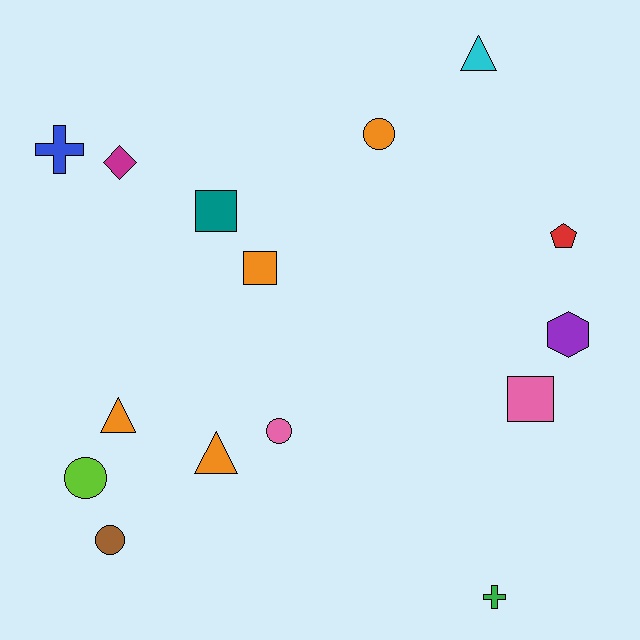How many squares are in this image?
There are 3 squares.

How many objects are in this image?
There are 15 objects.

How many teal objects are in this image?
There is 1 teal object.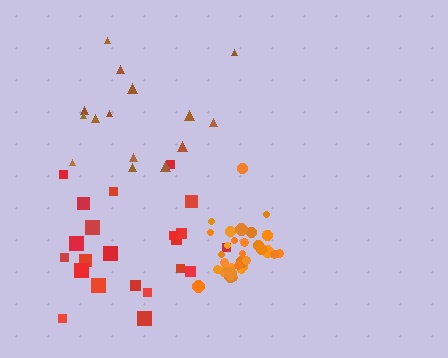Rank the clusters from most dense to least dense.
orange, red, brown.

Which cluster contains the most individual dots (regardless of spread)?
Orange (33).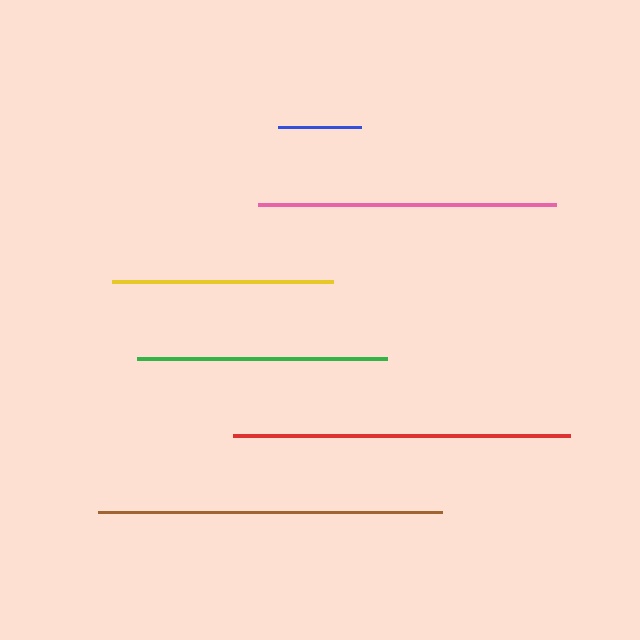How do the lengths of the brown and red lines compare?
The brown and red lines are approximately the same length.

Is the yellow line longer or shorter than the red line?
The red line is longer than the yellow line.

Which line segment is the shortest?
The blue line is the shortest at approximately 82 pixels.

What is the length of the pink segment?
The pink segment is approximately 299 pixels long.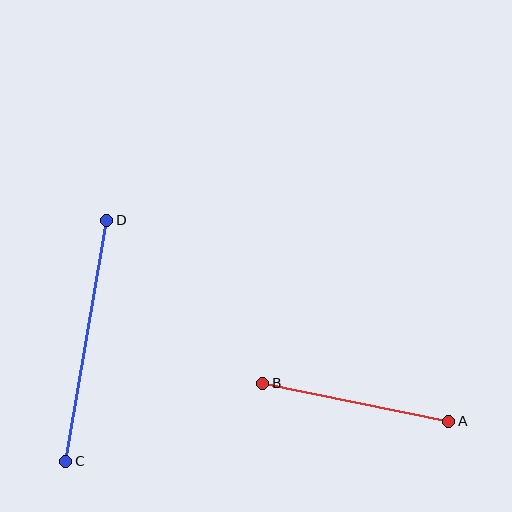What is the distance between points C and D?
The distance is approximately 244 pixels.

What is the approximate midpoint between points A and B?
The midpoint is at approximately (356, 402) pixels.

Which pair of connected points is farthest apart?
Points C and D are farthest apart.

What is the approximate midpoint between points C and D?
The midpoint is at approximately (86, 341) pixels.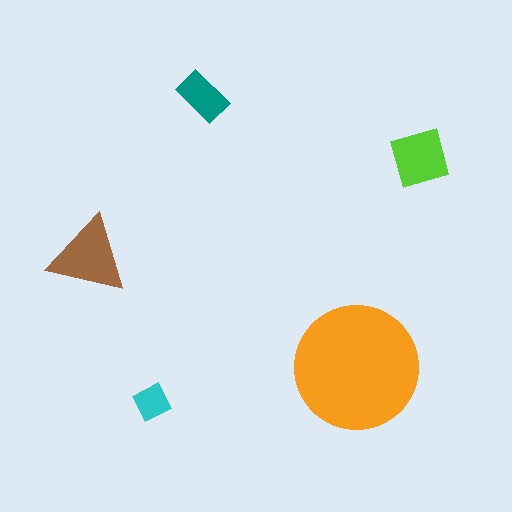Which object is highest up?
The teal rectangle is topmost.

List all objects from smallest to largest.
The cyan diamond, the teal rectangle, the lime square, the brown triangle, the orange circle.